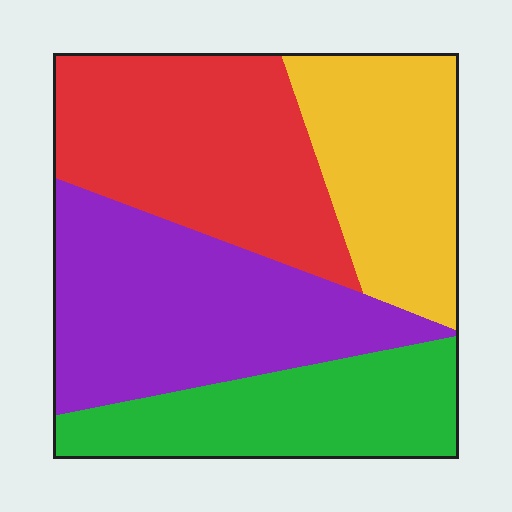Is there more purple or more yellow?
Purple.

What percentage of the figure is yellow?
Yellow takes up between a sixth and a third of the figure.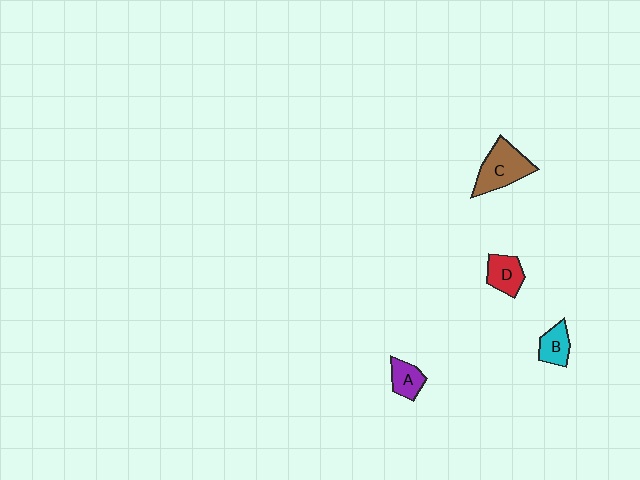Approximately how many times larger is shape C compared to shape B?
Approximately 1.8 times.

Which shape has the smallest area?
Shape A (purple).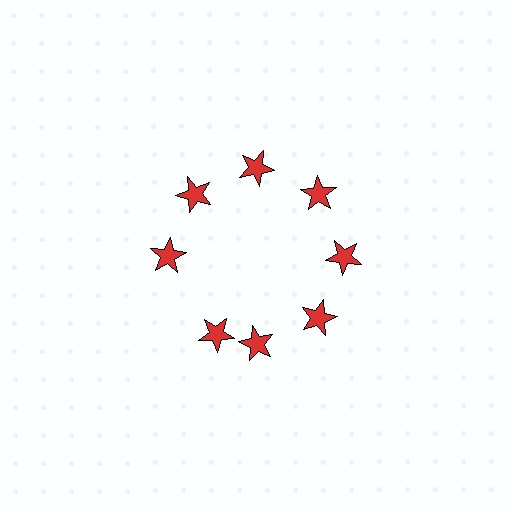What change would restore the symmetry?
The symmetry would be restored by rotating it back into even spacing with its neighbors so that all 8 stars sit at equal angles and equal distance from the center.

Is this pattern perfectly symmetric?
No. The 8 red stars are arranged in a ring, but one element near the 8 o'clock position is rotated out of alignment along the ring, breaking the 8-fold rotational symmetry.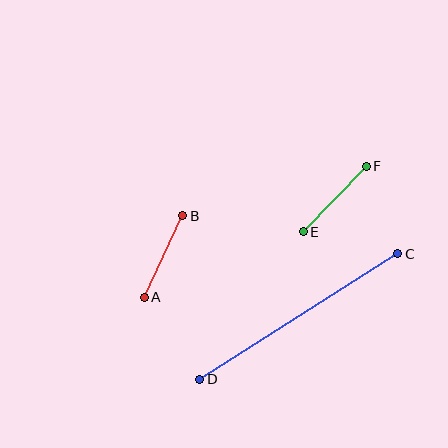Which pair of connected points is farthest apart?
Points C and D are farthest apart.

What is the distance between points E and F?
The distance is approximately 91 pixels.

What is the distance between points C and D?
The distance is approximately 235 pixels.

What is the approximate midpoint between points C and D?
The midpoint is at approximately (299, 317) pixels.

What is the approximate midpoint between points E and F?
The midpoint is at approximately (335, 199) pixels.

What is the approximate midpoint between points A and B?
The midpoint is at approximately (164, 256) pixels.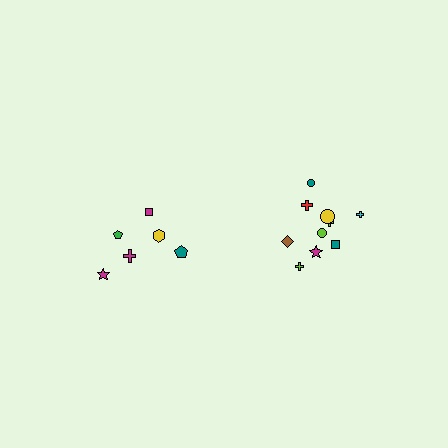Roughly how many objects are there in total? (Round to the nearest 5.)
Roughly 15 objects in total.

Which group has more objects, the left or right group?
The right group.